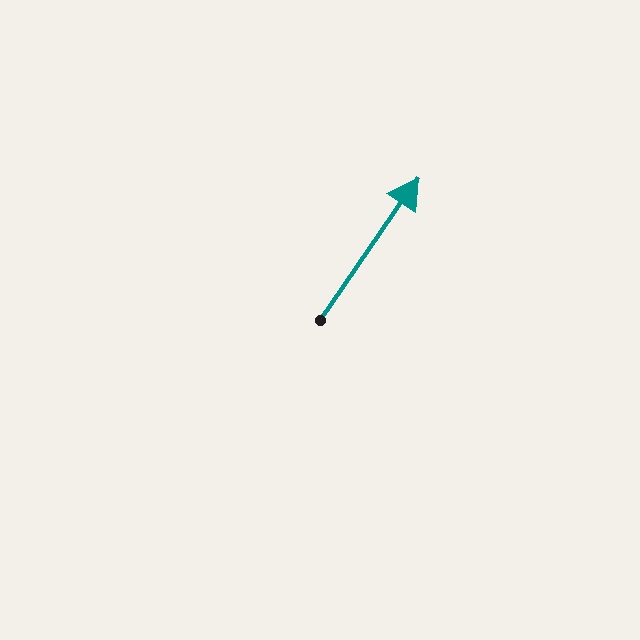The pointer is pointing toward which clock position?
Roughly 1 o'clock.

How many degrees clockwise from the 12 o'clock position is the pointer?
Approximately 35 degrees.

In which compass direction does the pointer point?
Northeast.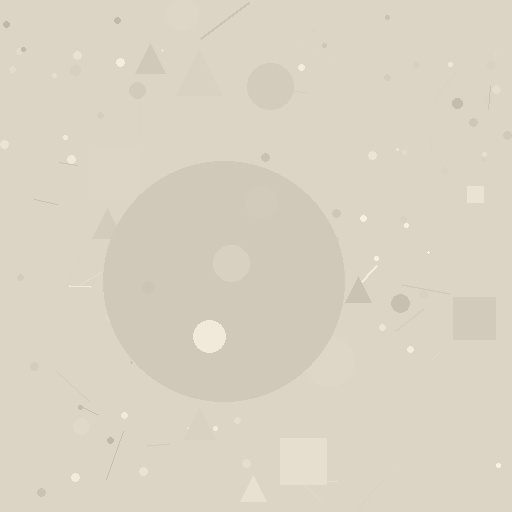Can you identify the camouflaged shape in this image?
The camouflaged shape is a circle.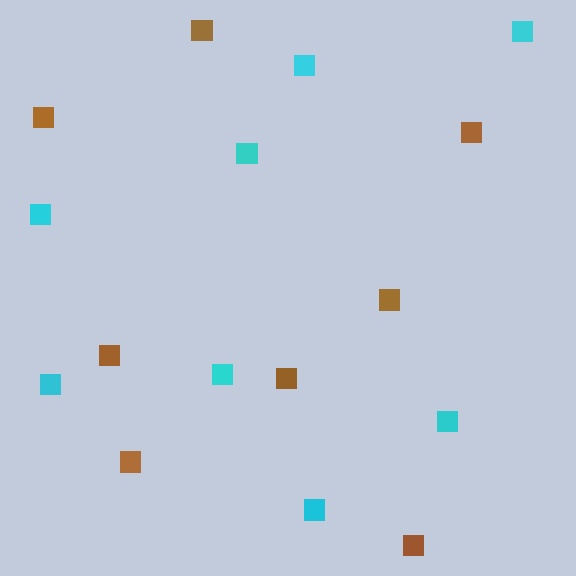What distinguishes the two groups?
There are 2 groups: one group of cyan squares (8) and one group of brown squares (8).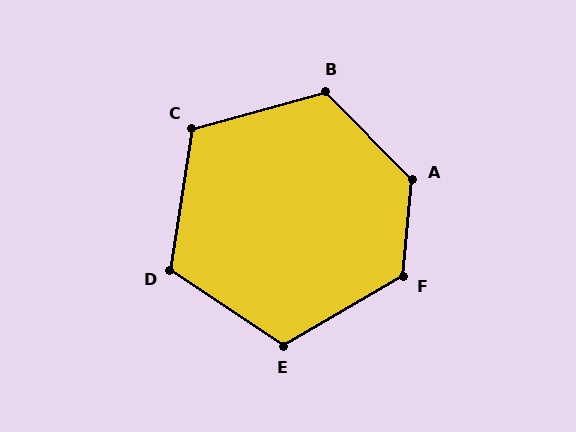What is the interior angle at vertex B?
Approximately 119 degrees (obtuse).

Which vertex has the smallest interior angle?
C, at approximately 114 degrees.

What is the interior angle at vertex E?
Approximately 116 degrees (obtuse).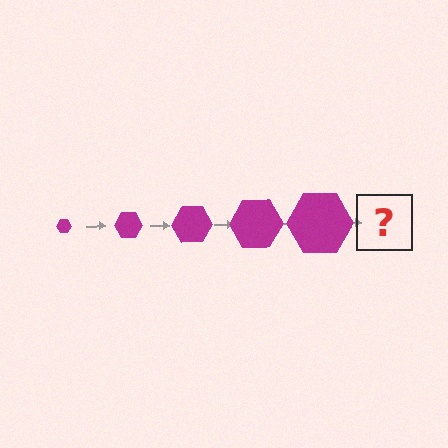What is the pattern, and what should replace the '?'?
The pattern is that the hexagon gets progressively larger each step. The '?' should be a magenta hexagon, larger than the previous one.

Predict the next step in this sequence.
The next step is a magenta hexagon, larger than the previous one.